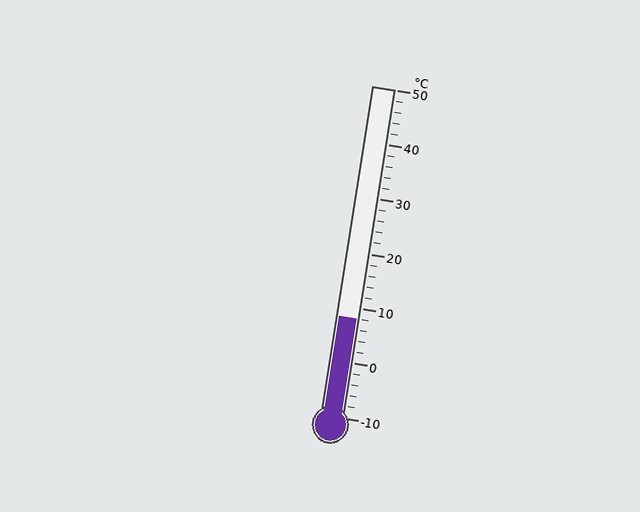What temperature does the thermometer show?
The thermometer shows approximately 8°C.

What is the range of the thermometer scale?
The thermometer scale ranges from -10°C to 50°C.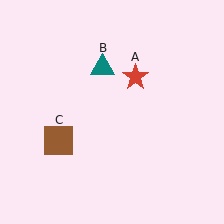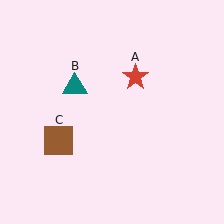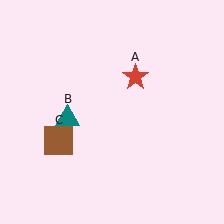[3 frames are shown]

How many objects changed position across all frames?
1 object changed position: teal triangle (object B).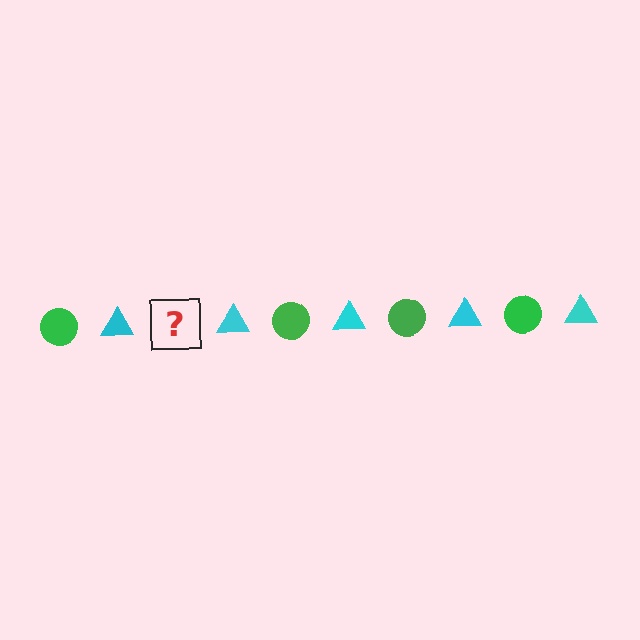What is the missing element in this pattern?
The missing element is a green circle.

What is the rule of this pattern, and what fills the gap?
The rule is that the pattern alternates between green circle and cyan triangle. The gap should be filled with a green circle.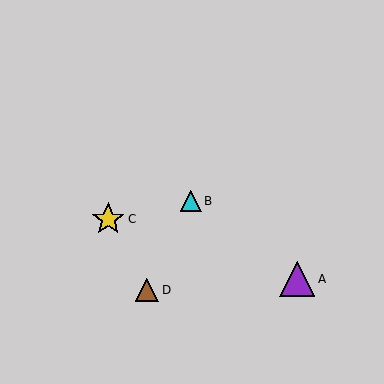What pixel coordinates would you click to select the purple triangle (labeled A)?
Click at (297, 279) to select the purple triangle A.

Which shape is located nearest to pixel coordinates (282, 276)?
The purple triangle (labeled A) at (297, 279) is nearest to that location.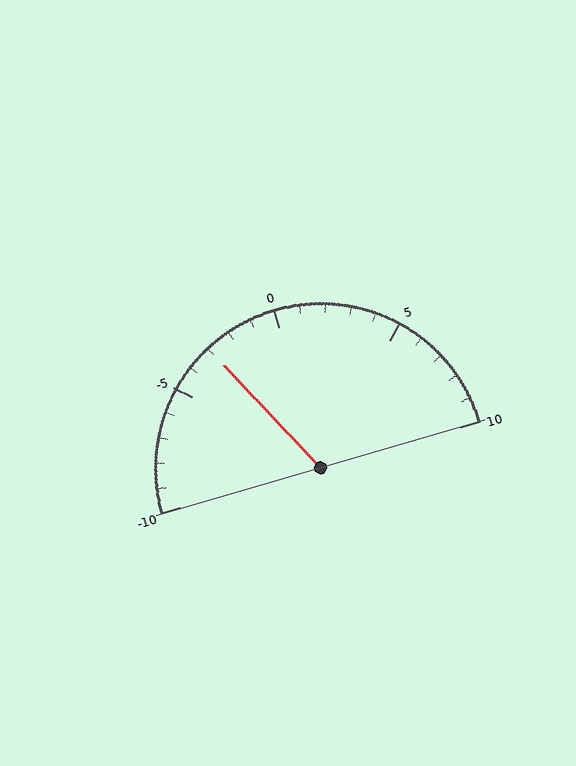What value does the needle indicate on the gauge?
The needle indicates approximately -3.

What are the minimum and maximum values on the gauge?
The gauge ranges from -10 to 10.